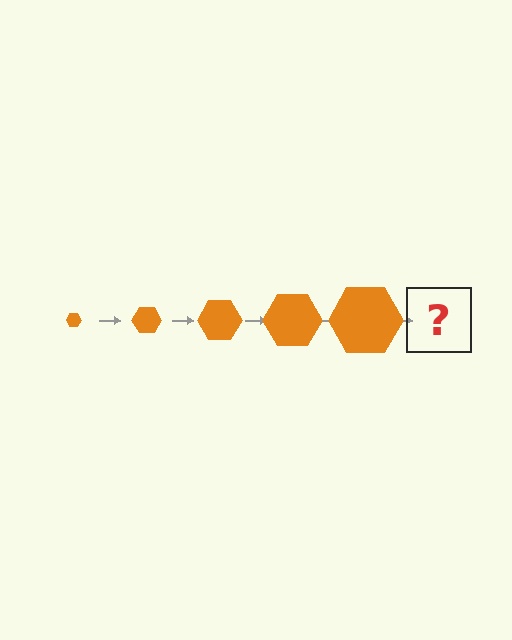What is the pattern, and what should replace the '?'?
The pattern is that the hexagon gets progressively larger each step. The '?' should be an orange hexagon, larger than the previous one.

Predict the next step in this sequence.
The next step is an orange hexagon, larger than the previous one.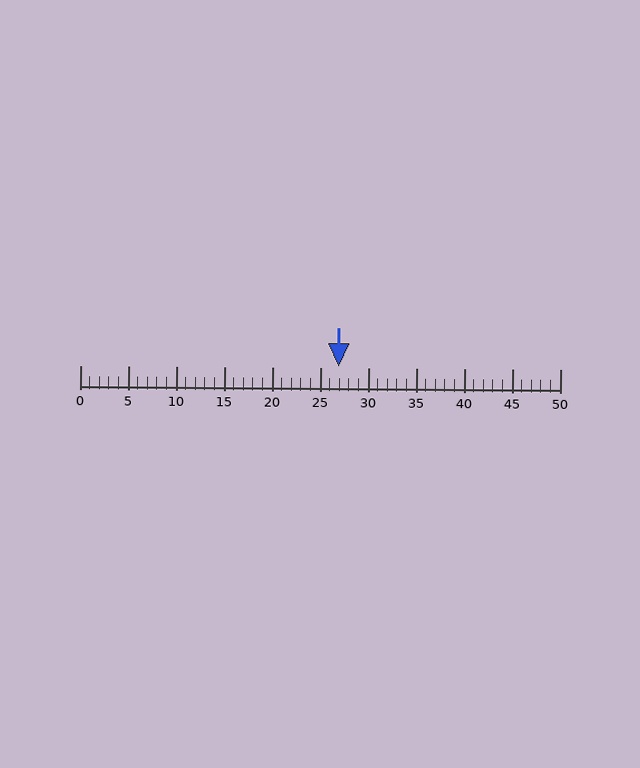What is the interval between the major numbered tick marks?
The major tick marks are spaced 5 units apart.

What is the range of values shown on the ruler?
The ruler shows values from 0 to 50.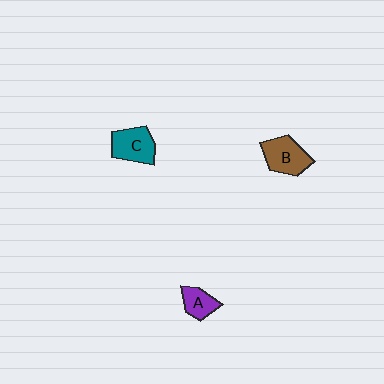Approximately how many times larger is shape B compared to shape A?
Approximately 1.7 times.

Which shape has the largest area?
Shape B (brown).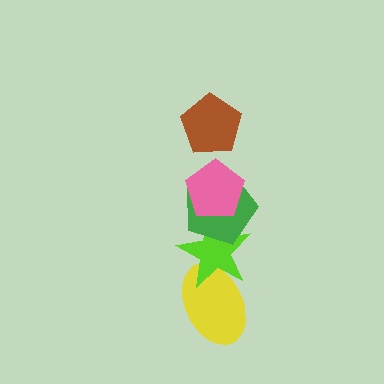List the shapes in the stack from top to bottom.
From top to bottom: the brown pentagon, the pink pentagon, the green pentagon, the lime star, the yellow ellipse.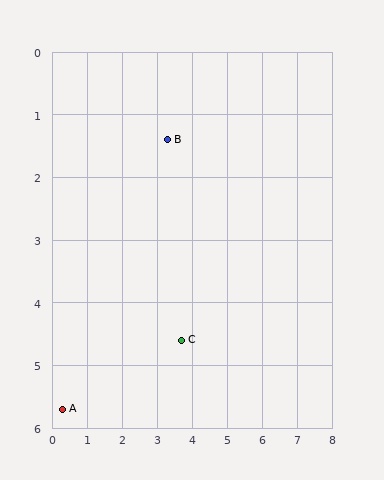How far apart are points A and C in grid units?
Points A and C are about 3.6 grid units apart.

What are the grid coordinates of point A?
Point A is at approximately (0.3, 5.7).